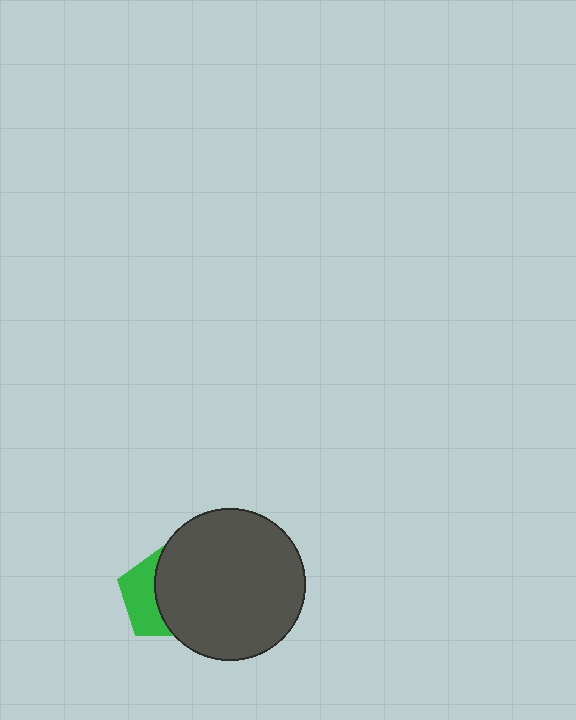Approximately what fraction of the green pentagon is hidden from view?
Roughly 60% of the green pentagon is hidden behind the dark gray circle.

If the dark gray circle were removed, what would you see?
You would see the complete green pentagon.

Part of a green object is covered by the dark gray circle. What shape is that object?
It is a pentagon.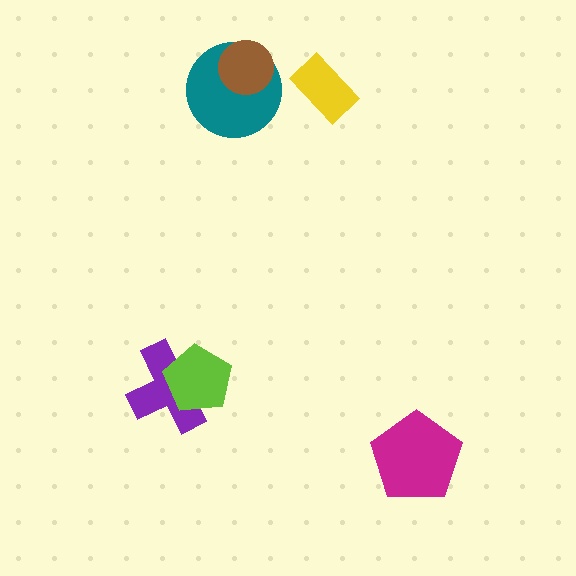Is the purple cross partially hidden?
Yes, it is partially covered by another shape.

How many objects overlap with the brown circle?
1 object overlaps with the brown circle.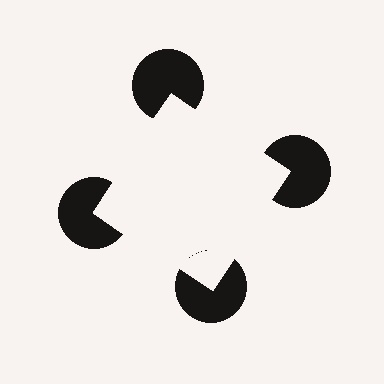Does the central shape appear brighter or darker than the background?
It typically appears slightly brighter than the background, even though no actual brightness change is drawn.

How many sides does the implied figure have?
4 sides.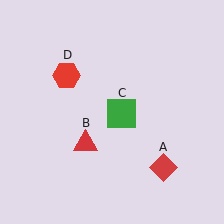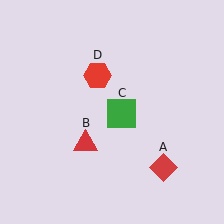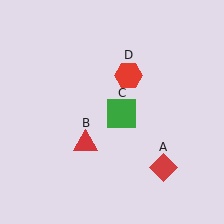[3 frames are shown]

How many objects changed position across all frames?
1 object changed position: red hexagon (object D).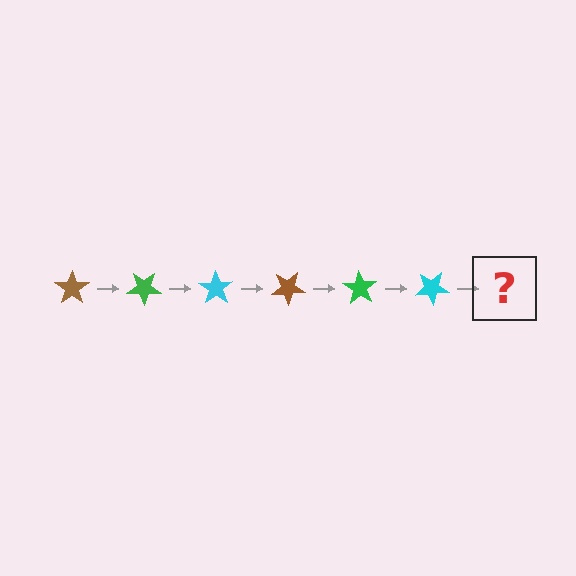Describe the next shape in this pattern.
It should be a brown star, rotated 210 degrees from the start.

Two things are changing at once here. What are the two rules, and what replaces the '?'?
The two rules are that it rotates 35 degrees each step and the color cycles through brown, green, and cyan. The '?' should be a brown star, rotated 210 degrees from the start.